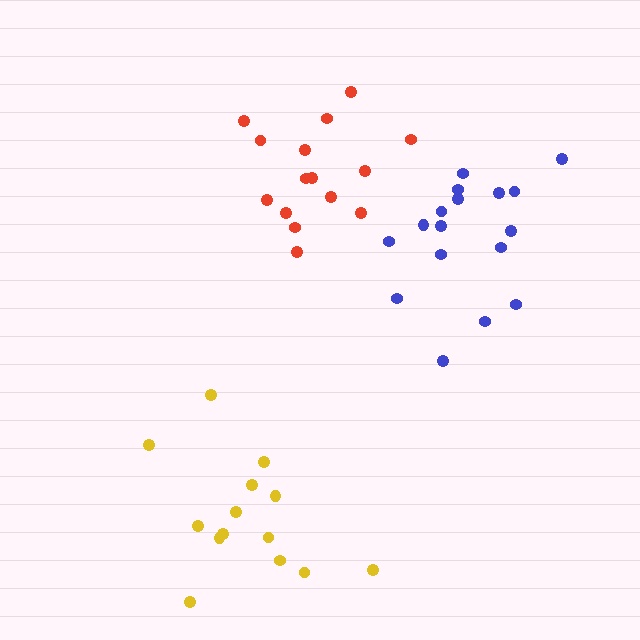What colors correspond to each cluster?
The clusters are colored: red, yellow, blue.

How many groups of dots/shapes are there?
There are 3 groups.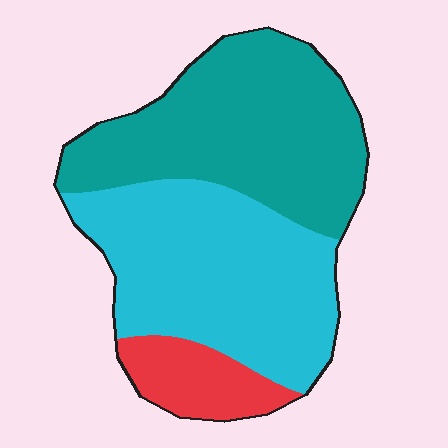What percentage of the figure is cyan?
Cyan covers about 45% of the figure.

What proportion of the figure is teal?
Teal takes up about two fifths (2/5) of the figure.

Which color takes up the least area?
Red, at roughly 10%.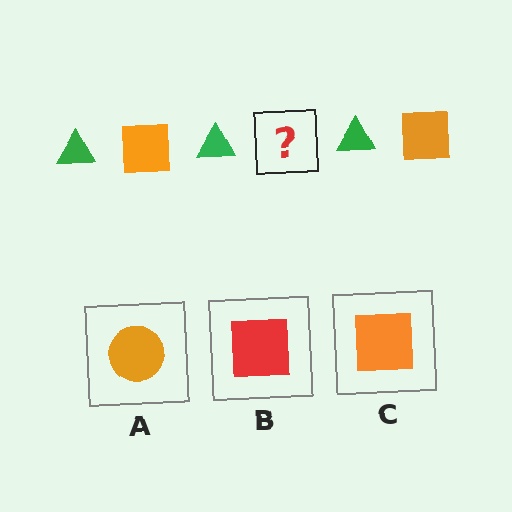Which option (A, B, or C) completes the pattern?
C.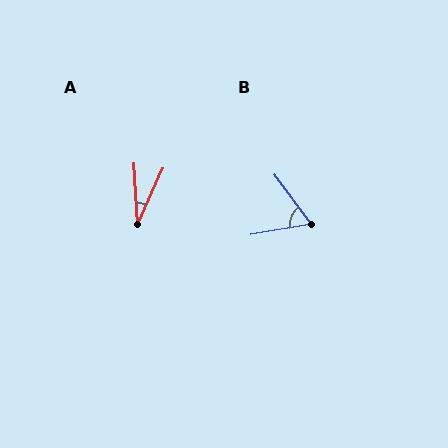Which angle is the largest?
B, at approximately 64 degrees.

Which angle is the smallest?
A, at approximately 28 degrees.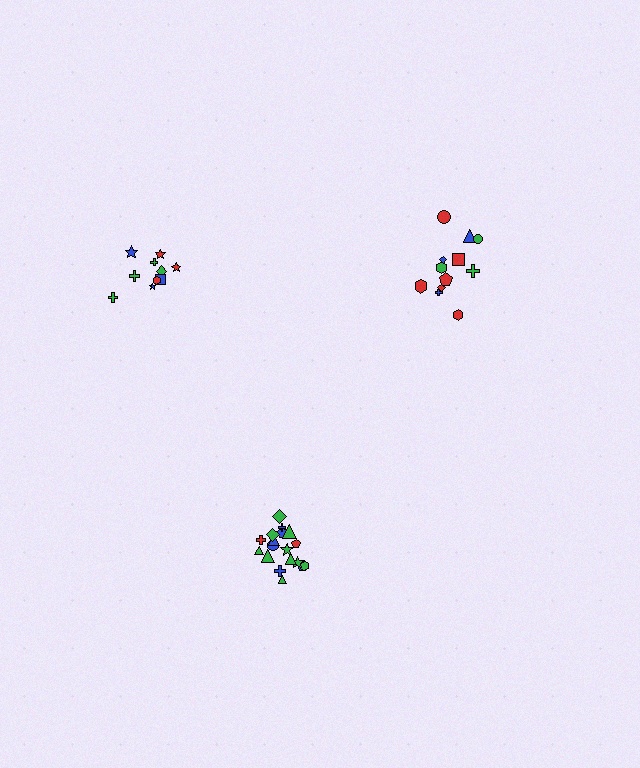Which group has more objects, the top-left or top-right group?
The top-right group.